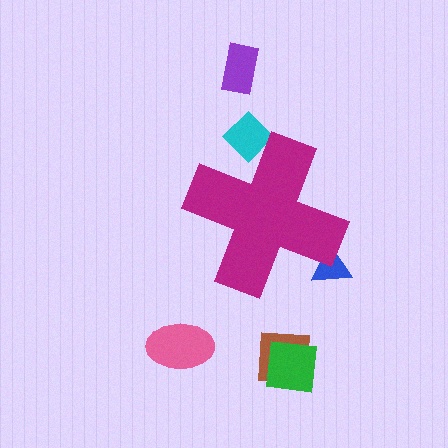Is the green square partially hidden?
No, the green square is fully visible.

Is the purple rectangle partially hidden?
No, the purple rectangle is fully visible.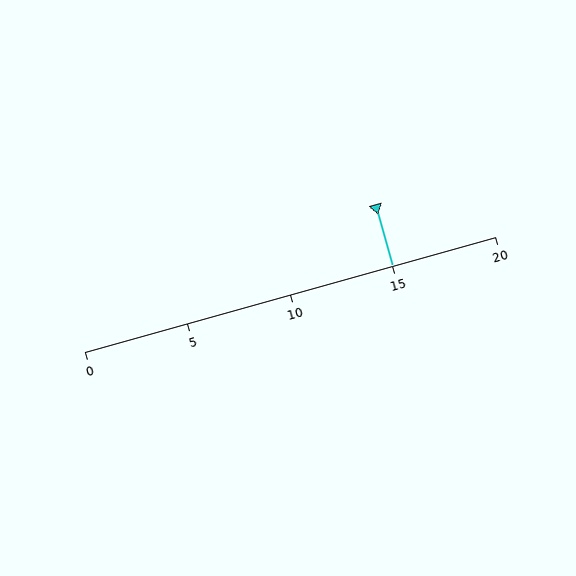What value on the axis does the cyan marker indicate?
The marker indicates approximately 15.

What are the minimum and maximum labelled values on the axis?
The axis runs from 0 to 20.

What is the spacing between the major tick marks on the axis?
The major ticks are spaced 5 apart.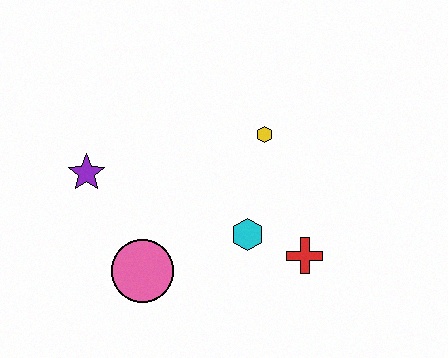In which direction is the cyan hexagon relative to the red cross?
The cyan hexagon is to the left of the red cross.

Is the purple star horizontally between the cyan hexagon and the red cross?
No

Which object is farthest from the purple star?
The red cross is farthest from the purple star.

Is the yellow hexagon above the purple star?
Yes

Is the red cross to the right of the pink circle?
Yes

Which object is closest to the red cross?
The cyan hexagon is closest to the red cross.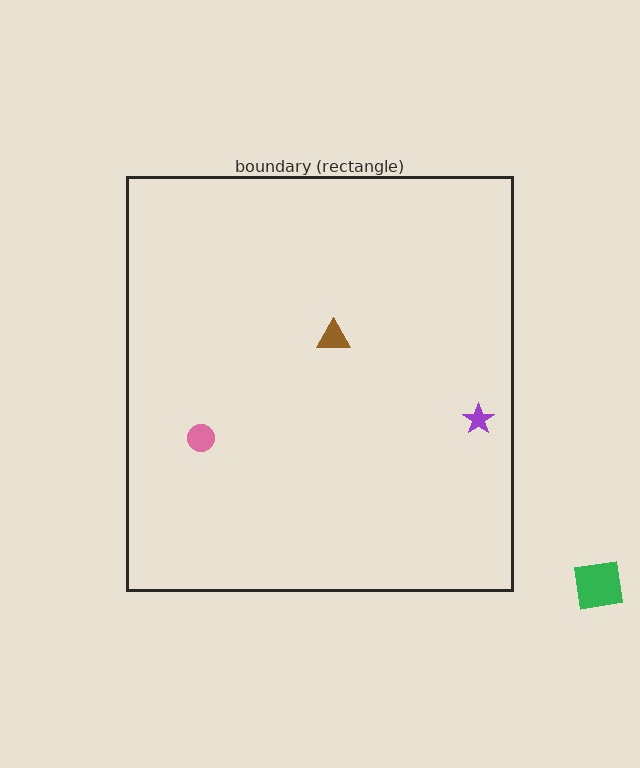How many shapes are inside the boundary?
3 inside, 1 outside.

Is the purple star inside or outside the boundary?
Inside.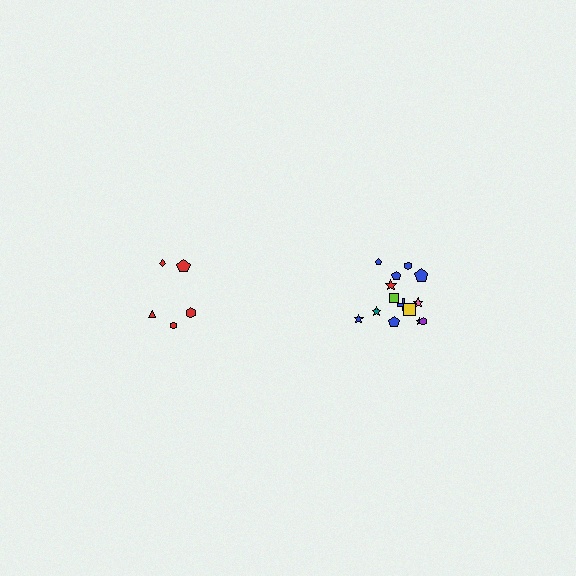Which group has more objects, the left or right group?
The right group.